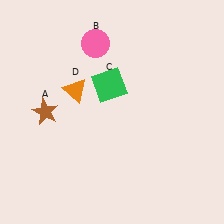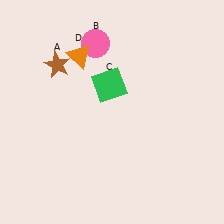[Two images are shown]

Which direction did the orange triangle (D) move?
The orange triangle (D) moved up.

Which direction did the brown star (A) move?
The brown star (A) moved up.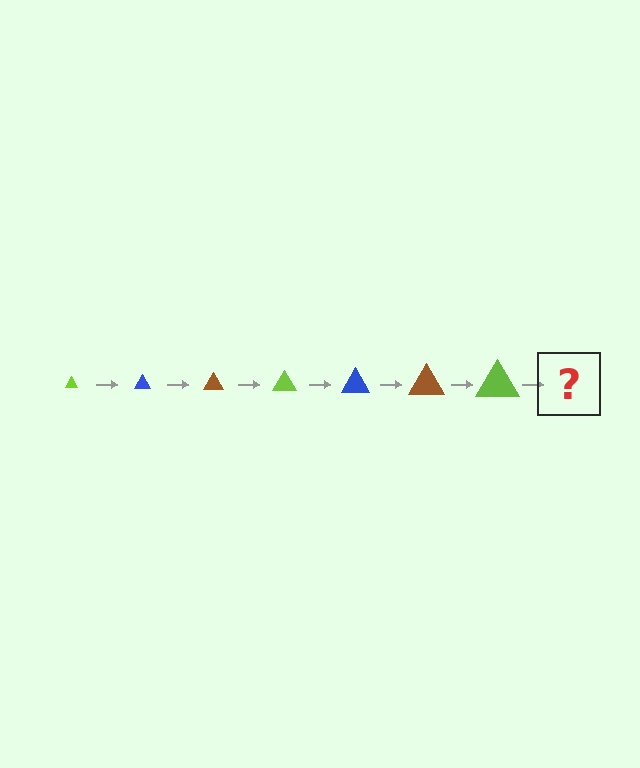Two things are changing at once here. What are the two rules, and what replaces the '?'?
The two rules are that the triangle grows larger each step and the color cycles through lime, blue, and brown. The '?' should be a blue triangle, larger than the previous one.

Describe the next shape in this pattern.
It should be a blue triangle, larger than the previous one.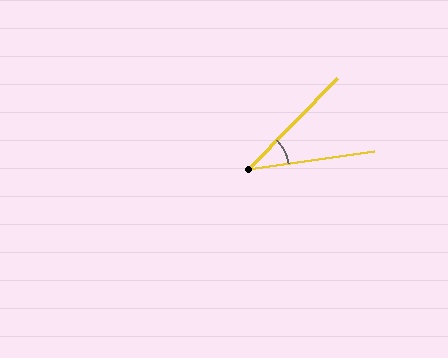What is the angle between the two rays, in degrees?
Approximately 38 degrees.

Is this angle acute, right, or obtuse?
It is acute.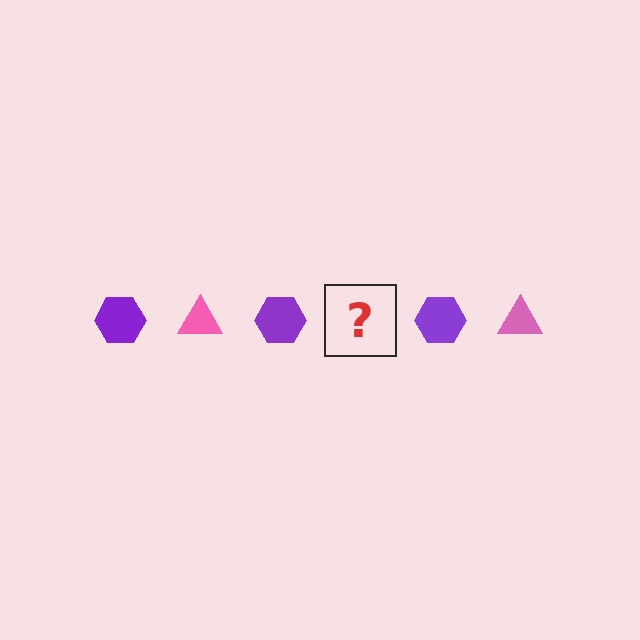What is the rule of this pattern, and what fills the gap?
The rule is that the pattern alternates between purple hexagon and pink triangle. The gap should be filled with a pink triangle.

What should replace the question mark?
The question mark should be replaced with a pink triangle.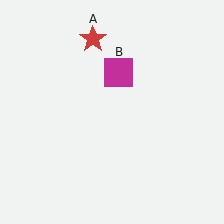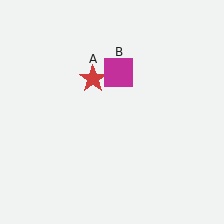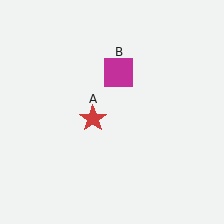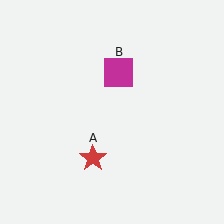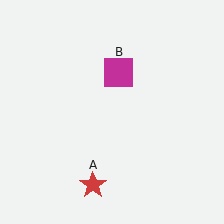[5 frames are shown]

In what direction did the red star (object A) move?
The red star (object A) moved down.